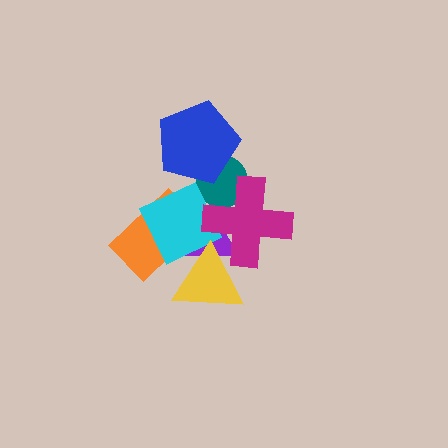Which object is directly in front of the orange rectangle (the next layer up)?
The purple triangle is directly in front of the orange rectangle.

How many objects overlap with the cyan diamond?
5 objects overlap with the cyan diamond.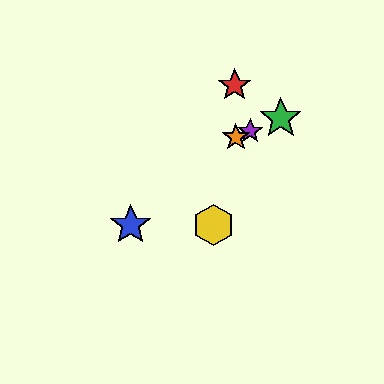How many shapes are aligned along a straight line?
3 shapes (the green star, the purple star, the orange star) are aligned along a straight line.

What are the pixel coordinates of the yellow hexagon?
The yellow hexagon is at (214, 225).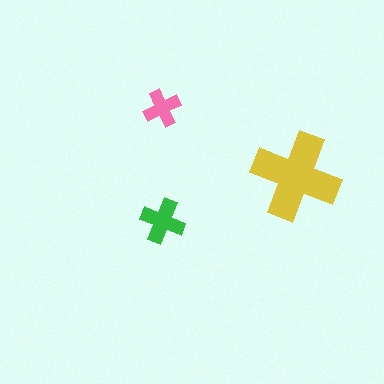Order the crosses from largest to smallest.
the yellow one, the green one, the pink one.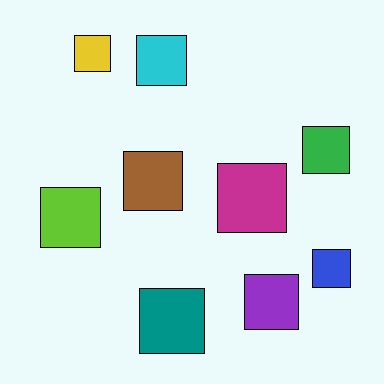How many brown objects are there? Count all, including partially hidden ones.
There is 1 brown object.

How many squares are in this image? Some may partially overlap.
There are 9 squares.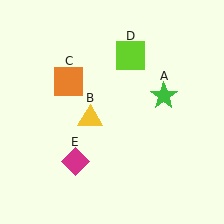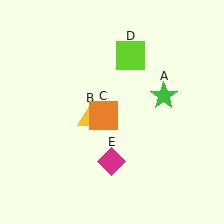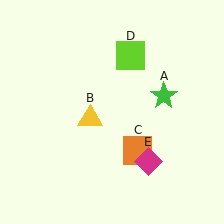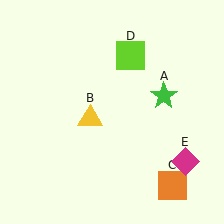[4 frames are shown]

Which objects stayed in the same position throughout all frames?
Green star (object A) and yellow triangle (object B) and lime square (object D) remained stationary.